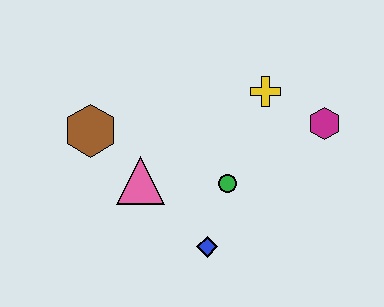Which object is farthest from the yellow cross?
The brown hexagon is farthest from the yellow cross.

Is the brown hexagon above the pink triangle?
Yes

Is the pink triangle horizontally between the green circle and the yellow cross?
No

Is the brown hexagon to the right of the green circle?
No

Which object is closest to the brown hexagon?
The pink triangle is closest to the brown hexagon.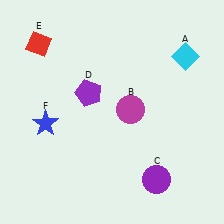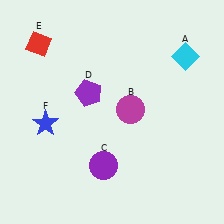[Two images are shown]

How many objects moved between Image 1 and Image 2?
1 object moved between the two images.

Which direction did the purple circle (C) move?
The purple circle (C) moved left.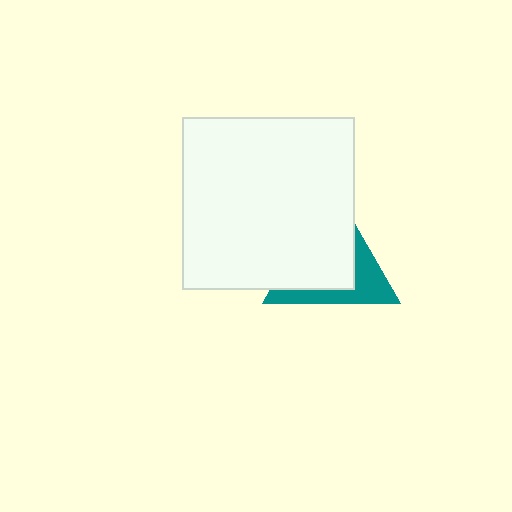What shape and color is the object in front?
The object in front is a white square.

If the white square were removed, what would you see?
You would see the complete teal triangle.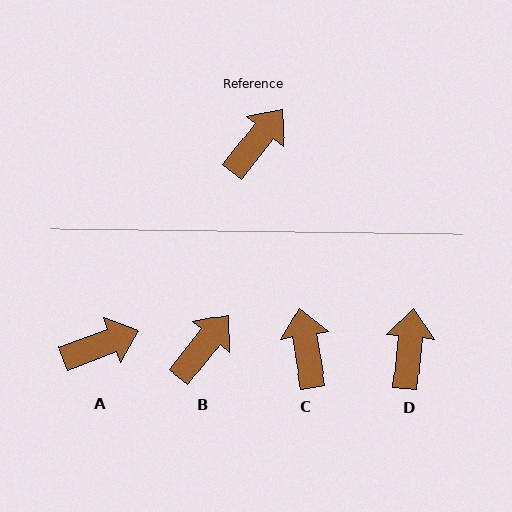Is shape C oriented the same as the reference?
No, it is off by about 49 degrees.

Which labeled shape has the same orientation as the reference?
B.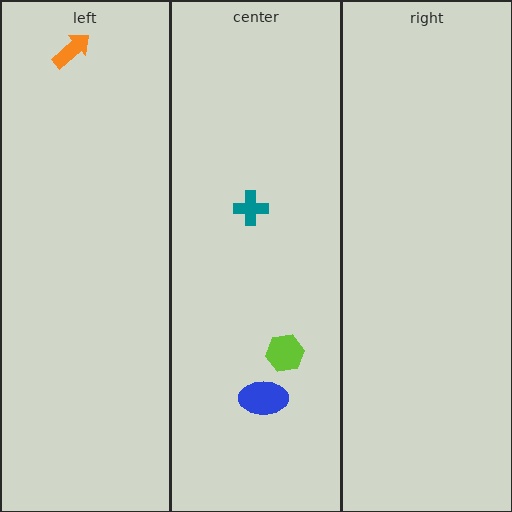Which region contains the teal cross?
The center region.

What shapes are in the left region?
The orange arrow.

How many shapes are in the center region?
3.